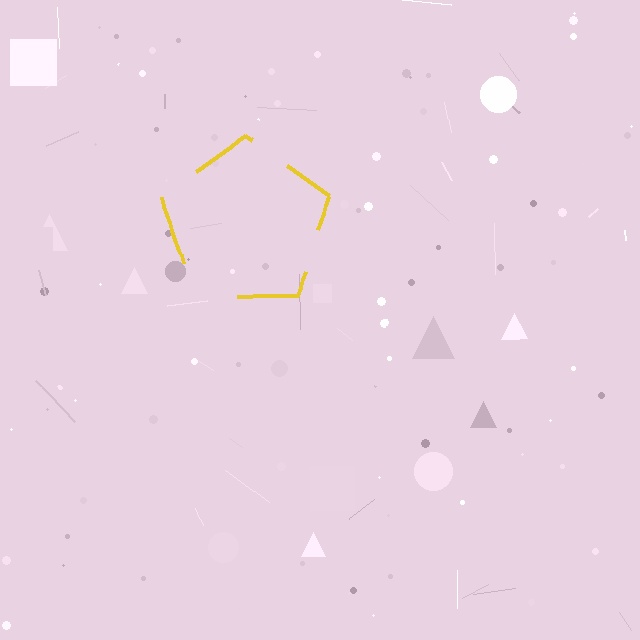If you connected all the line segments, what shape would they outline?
They would outline a pentagon.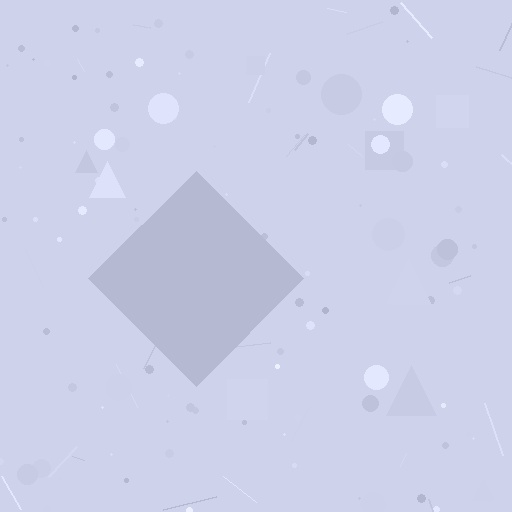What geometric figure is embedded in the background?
A diamond is embedded in the background.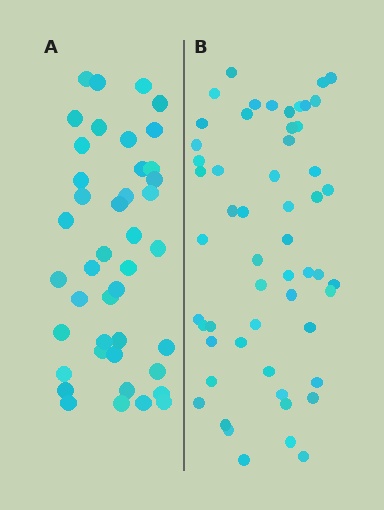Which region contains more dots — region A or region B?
Region B (the right region) has more dots.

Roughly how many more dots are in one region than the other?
Region B has approximately 15 more dots than region A.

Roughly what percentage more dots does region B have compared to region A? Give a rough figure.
About 30% more.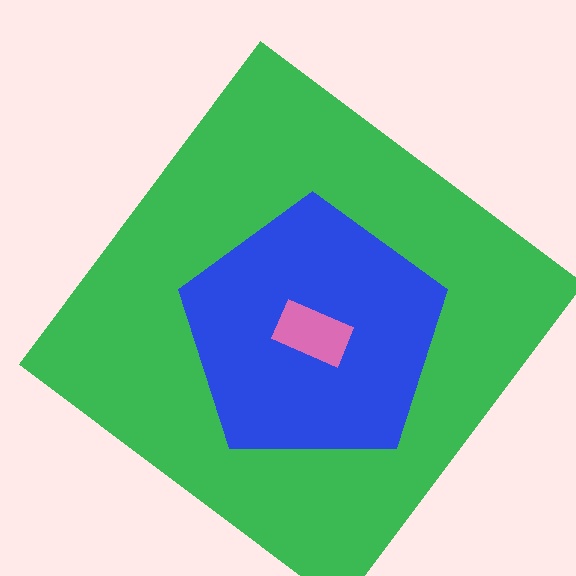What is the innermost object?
The pink rectangle.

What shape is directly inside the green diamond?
The blue pentagon.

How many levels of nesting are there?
3.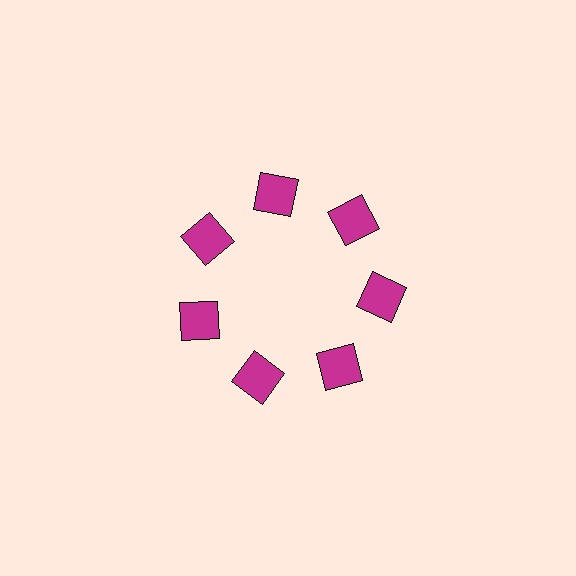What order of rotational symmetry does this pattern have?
This pattern has 7-fold rotational symmetry.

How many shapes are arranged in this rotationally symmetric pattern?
There are 7 shapes, arranged in 7 groups of 1.